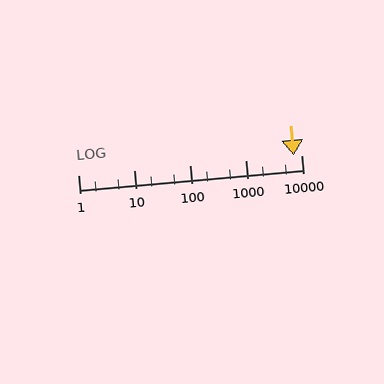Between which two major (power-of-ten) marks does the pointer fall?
The pointer is between 1000 and 10000.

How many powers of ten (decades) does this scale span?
The scale spans 4 decades, from 1 to 10000.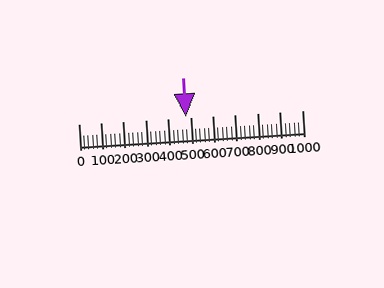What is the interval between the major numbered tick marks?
The major tick marks are spaced 100 units apart.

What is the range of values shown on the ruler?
The ruler shows values from 0 to 1000.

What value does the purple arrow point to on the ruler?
The purple arrow points to approximately 480.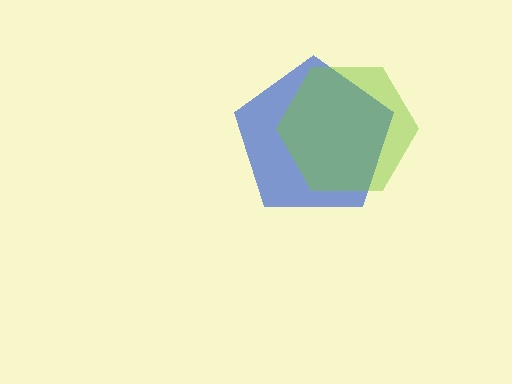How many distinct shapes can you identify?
There are 2 distinct shapes: a blue pentagon, a lime hexagon.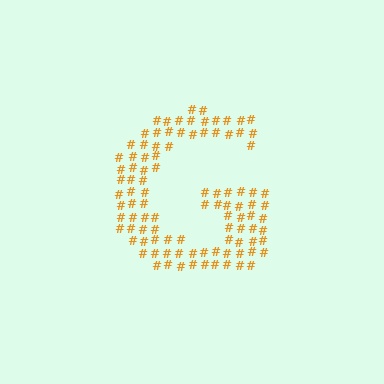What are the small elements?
The small elements are hash symbols.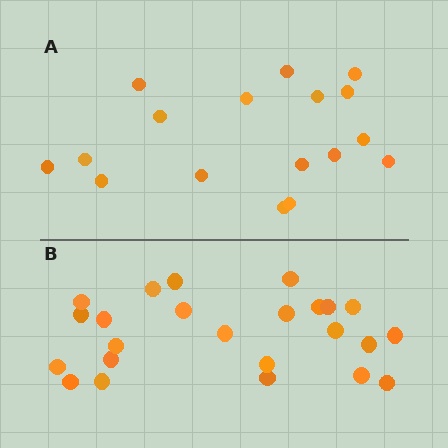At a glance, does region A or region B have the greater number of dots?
Region B (the bottom region) has more dots.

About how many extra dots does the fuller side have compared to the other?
Region B has roughly 8 or so more dots than region A.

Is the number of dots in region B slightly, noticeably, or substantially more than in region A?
Region B has noticeably more, but not dramatically so. The ratio is roughly 1.4 to 1.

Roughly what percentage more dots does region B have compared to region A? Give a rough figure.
About 40% more.